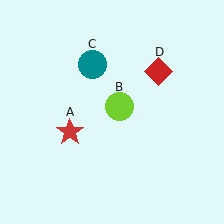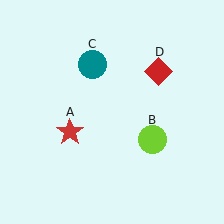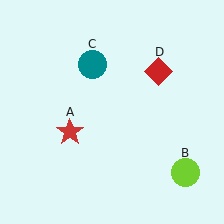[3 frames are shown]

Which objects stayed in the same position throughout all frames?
Red star (object A) and teal circle (object C) and red diamond (object D) remained stationary.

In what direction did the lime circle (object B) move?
The lime circle (object B) moved down and to the right.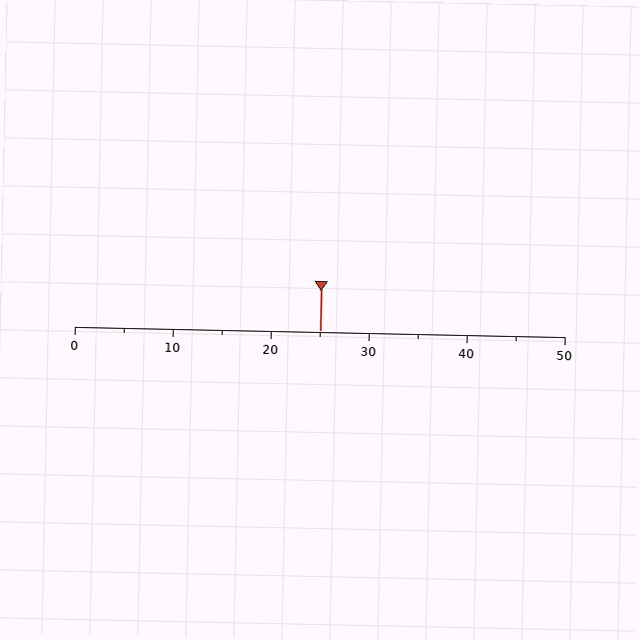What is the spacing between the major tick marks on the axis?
The major ticks are spaced 10 apart.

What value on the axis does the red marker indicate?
The marker indicates approximately 25.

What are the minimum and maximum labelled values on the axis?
The axis runs from 0 to 50.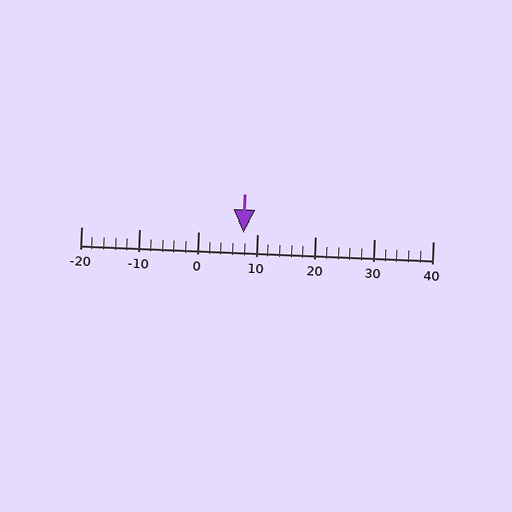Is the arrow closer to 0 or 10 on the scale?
The arrow is closer to 10.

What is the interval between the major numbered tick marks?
The major tick marks are spaced 10 units apart.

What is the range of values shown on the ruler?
The ruler shows values from -20 to 40.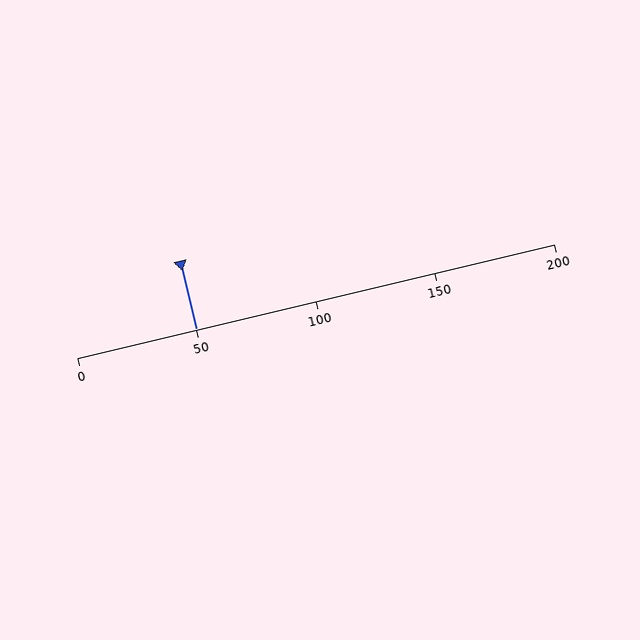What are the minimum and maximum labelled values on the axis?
The axis runs from 0 to 200.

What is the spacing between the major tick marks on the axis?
The major ticks are spaced 50 apart.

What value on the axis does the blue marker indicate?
The marker indicates approximately 50.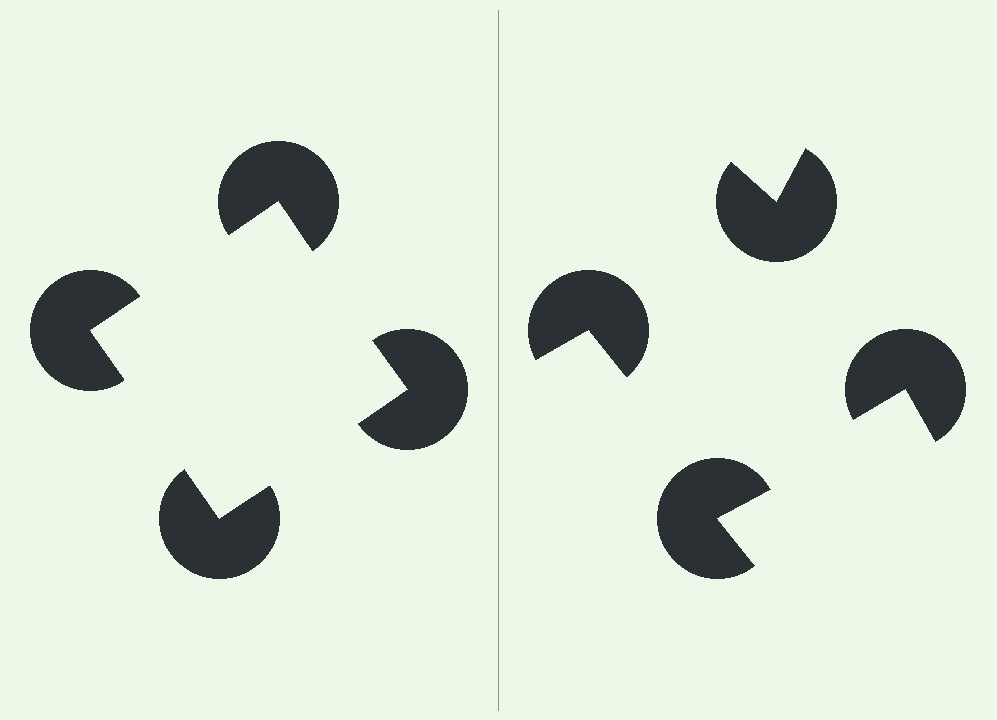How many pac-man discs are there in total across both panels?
8 — 4 on each side.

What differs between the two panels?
The pac-man discs are positioned identically on both sides; only the wedge orientations differ. On the left they align to a square; on the right they are misaligned.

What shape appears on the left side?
An illusory square.